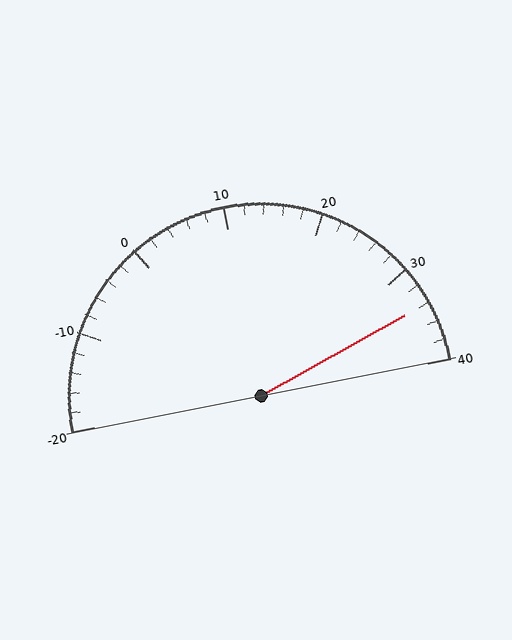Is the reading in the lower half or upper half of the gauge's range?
The reading is in the upper half of the range (-20 to 40).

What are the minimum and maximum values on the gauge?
The gauge ranges from -20 to 40.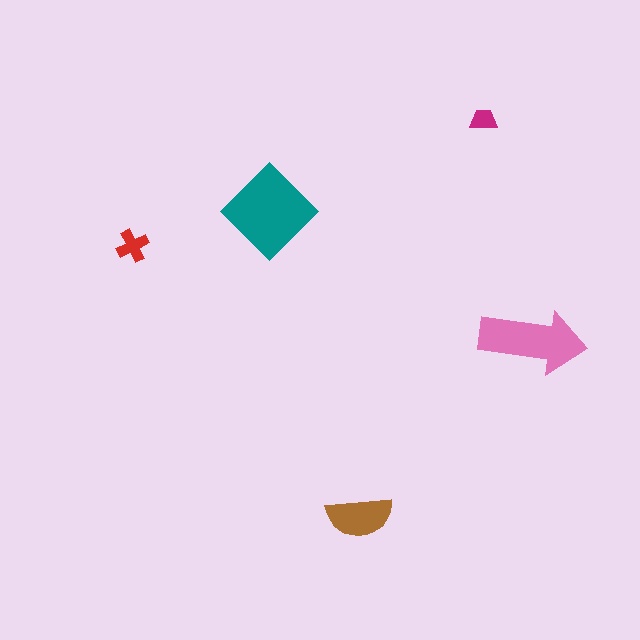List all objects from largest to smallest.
The teal diamond, the pink arrow, the brown semicircle, the red cross, the magenta trapezoid.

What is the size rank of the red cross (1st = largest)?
4th.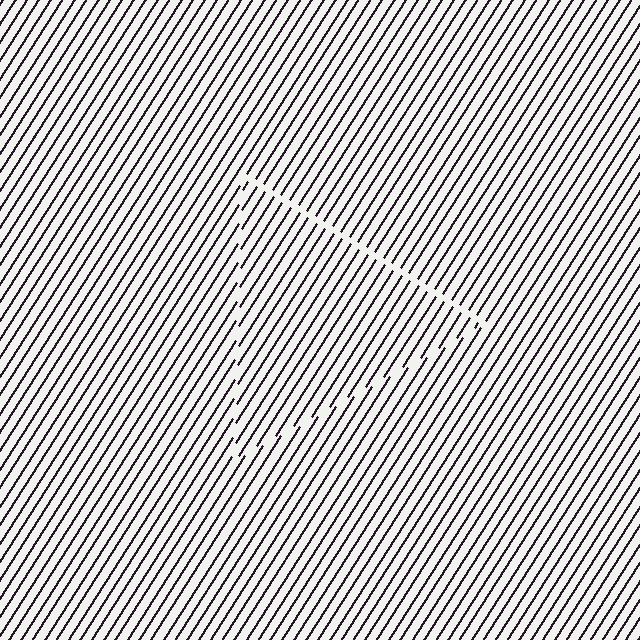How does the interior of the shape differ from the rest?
The interior of the shape contains the same grating, shifted by half a period — the contour is defined by the phase discontinuity where line-ends from the inner and outer gratings abut.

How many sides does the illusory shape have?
3 sides — the line-ends trace a triangle.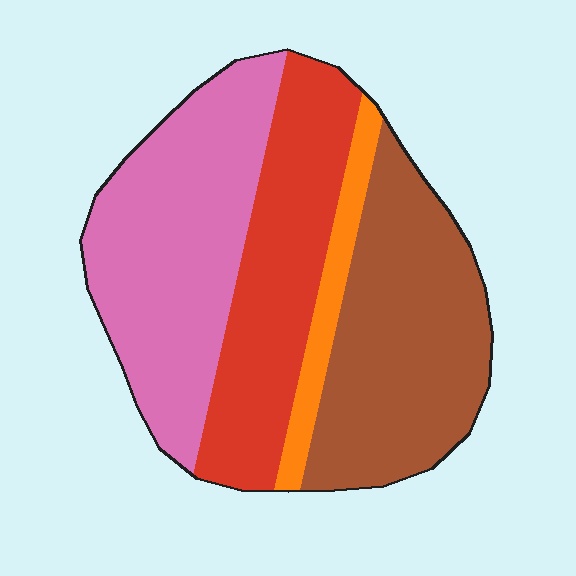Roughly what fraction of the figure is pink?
Pink covers about 35% of the figure.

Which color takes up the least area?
Orange, at roughly 10%.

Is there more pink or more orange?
Pink.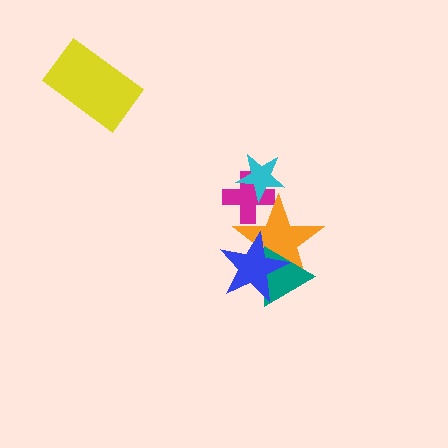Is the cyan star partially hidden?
No, no other shape covers it.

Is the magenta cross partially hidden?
Yes, it is partially covered by another shape.